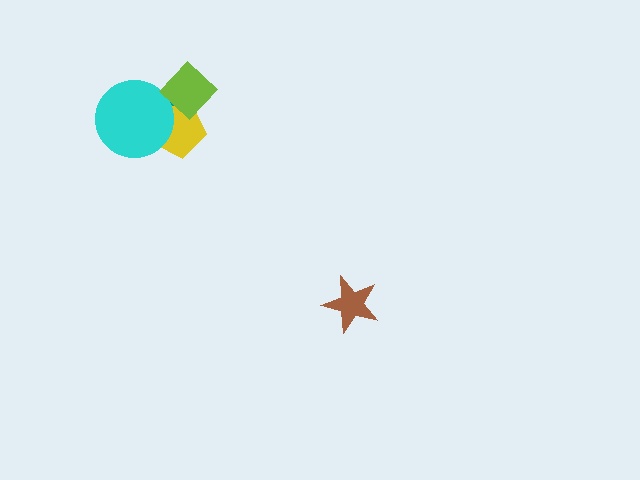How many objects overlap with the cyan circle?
2 objects overlap with the cyan circle.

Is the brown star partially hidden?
No, no other shape covers it.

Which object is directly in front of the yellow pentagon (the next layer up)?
The cyan circle is directly in front of the yellow pentagon.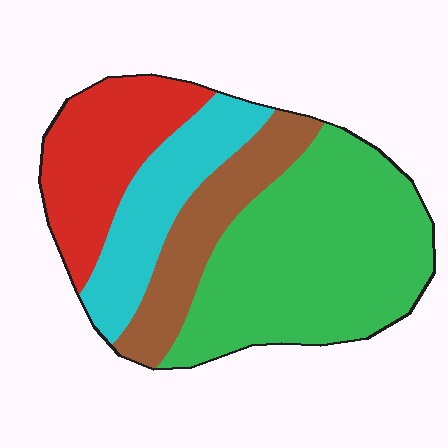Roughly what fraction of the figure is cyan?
Cyan takes up less than a quarter of the figure.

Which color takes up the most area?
Green, at roughly 45%.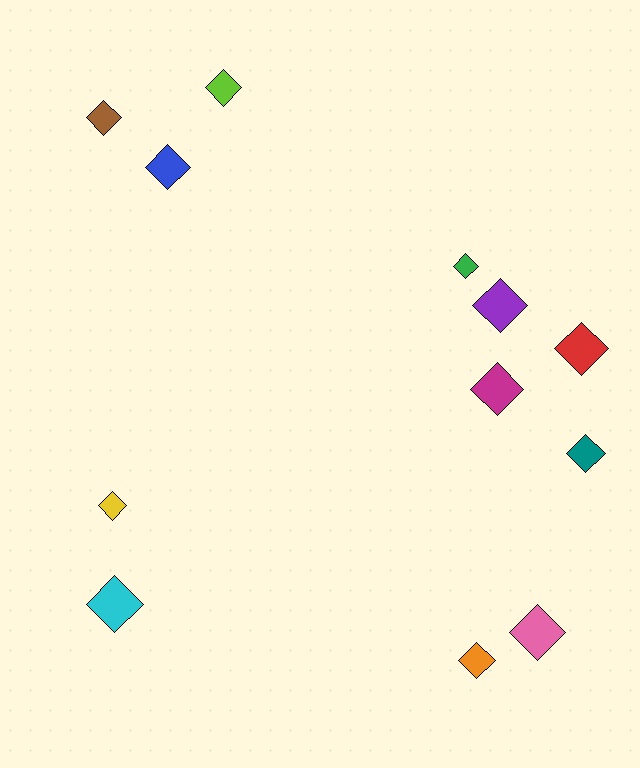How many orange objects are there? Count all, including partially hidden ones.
There is 1 orange object.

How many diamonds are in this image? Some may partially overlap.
There are 12 diamonds.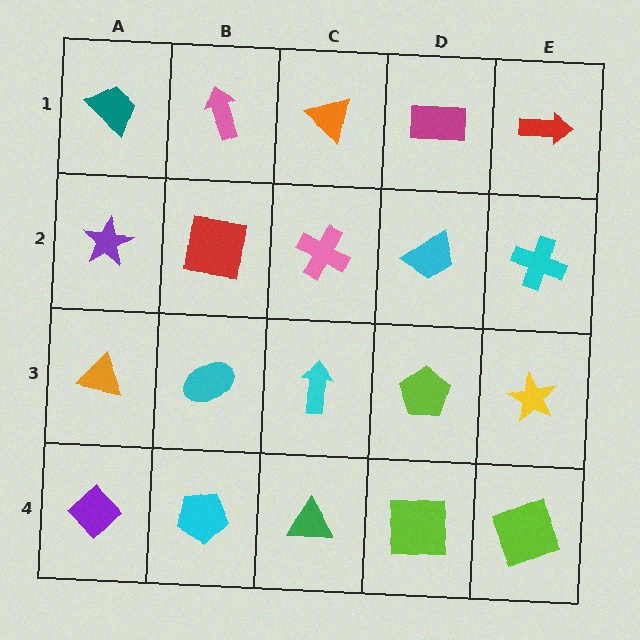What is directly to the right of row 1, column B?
An orange triangle.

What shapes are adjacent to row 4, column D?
A lime pentagon (row 3, column D), a green triangle (row 4, column C), a lime square (row 4, column E).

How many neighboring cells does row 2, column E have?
3.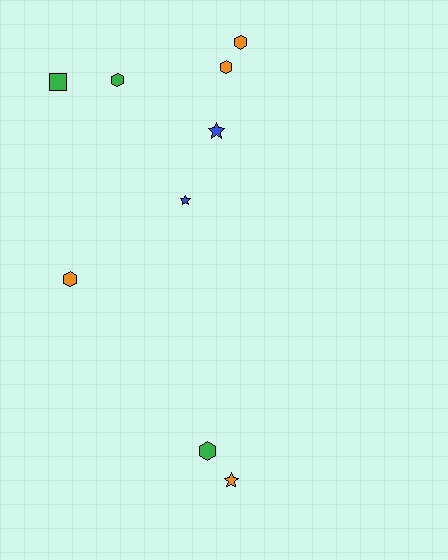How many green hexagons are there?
There are 2 green hexagons.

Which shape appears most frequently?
Hexagon, with 5 objects.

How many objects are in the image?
There are 9 objects.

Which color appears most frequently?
Orange, with 4 objects.